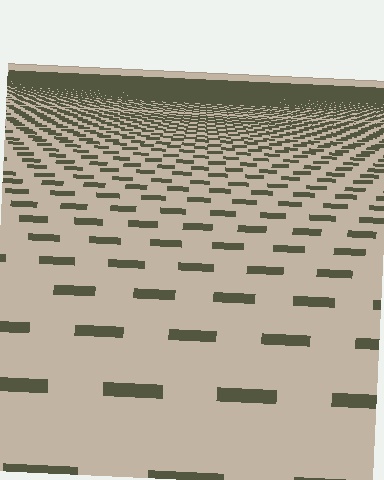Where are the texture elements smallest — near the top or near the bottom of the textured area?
Near the top.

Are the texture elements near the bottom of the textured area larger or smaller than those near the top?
Larger. Near the bottom, elements are closer to the viewer and appear at a bigger on-screen size.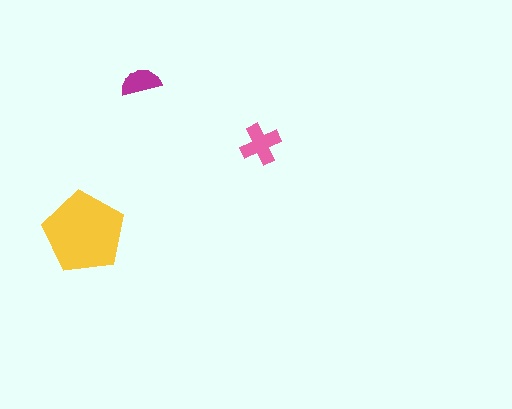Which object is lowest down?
The yellow pentagon is bottommost.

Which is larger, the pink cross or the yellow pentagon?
The yellow pentagon.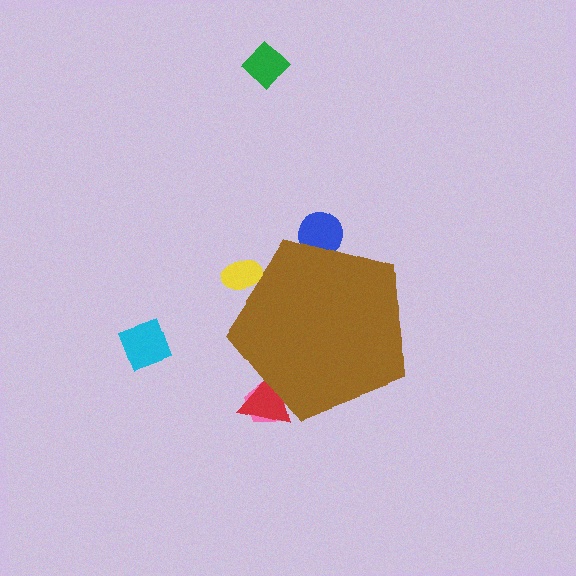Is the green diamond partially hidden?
No, the green diamond is fully visible.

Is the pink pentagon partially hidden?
Yes, the pink pentagon is partially hidden behind the brown pentagon.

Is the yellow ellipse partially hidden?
Yes, the yellow ellipse is partially hidden behind the brown pentagon.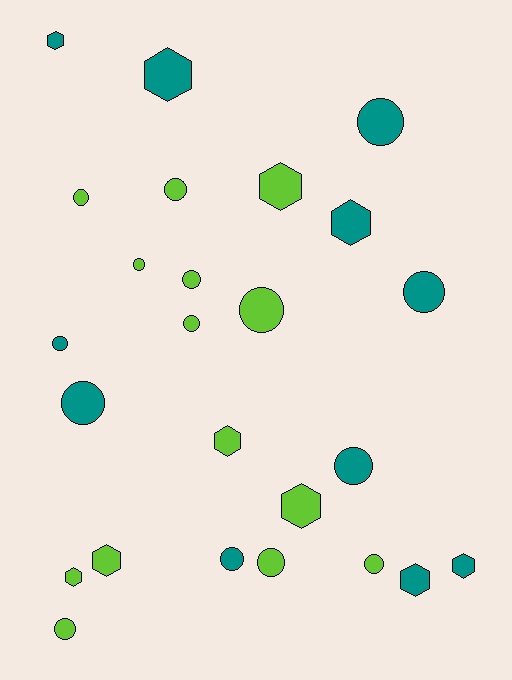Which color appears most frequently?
Lime, with 14 objects.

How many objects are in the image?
There are 25 objects.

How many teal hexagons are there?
There are 5 teal hexagons.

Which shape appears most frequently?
Circle, with 15 objects.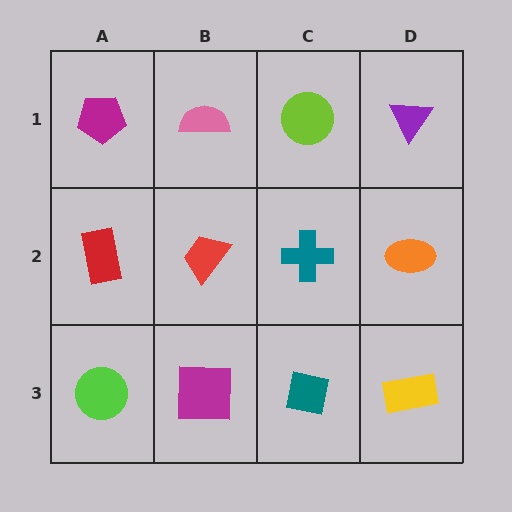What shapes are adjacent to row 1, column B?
A red trapezoid (row 2, column B), a magenta pentagon (row 1, column A), a lime circle (row 1, column C).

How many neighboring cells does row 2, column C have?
4.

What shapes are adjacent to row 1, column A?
A red rectangle (row 2, column A), a pink semicircle (row 1, column B).